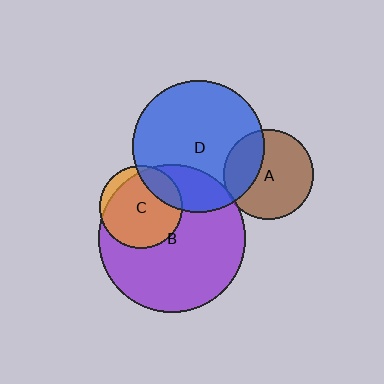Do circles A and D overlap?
Yes.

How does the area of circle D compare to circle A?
Approximately 2.2 times.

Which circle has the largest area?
Circle B (purple).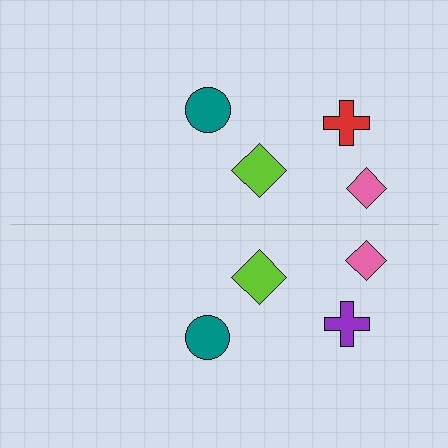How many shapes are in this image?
There are 8 shapes in this image.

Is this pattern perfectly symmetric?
No, the pattern is not perfectly symmetric. The purple cross on the bottom side breaks the symmetry — its mirror counterpart is red.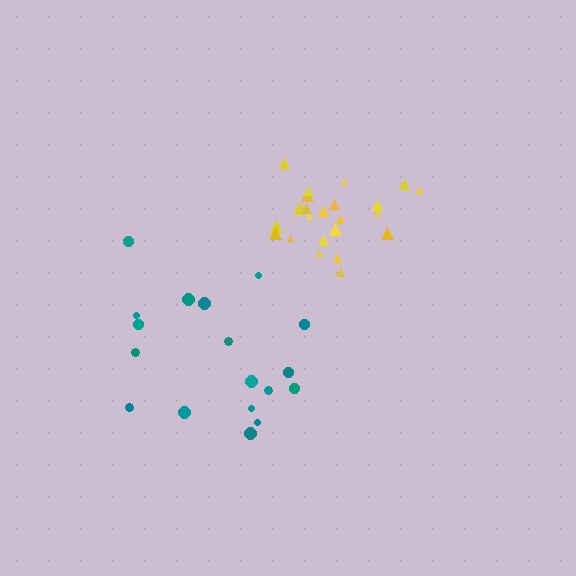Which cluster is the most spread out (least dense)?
Teal.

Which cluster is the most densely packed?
Yellow.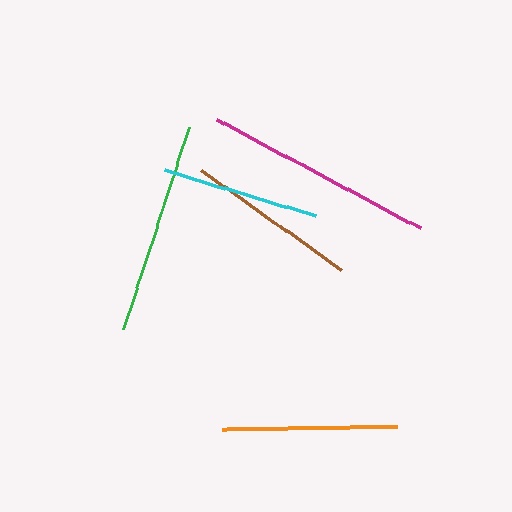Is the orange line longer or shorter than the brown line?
The orange line is longer than the brown line.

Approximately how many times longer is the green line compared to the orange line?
The green line is approximately 1.2 times the length of the orange line.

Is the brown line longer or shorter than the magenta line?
The magenta line is longer than the brown line.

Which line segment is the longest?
The magenta line is the longest at approximately 231 pixels.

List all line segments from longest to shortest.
From longest to shortest: magenta, green, orange, brown, cyan.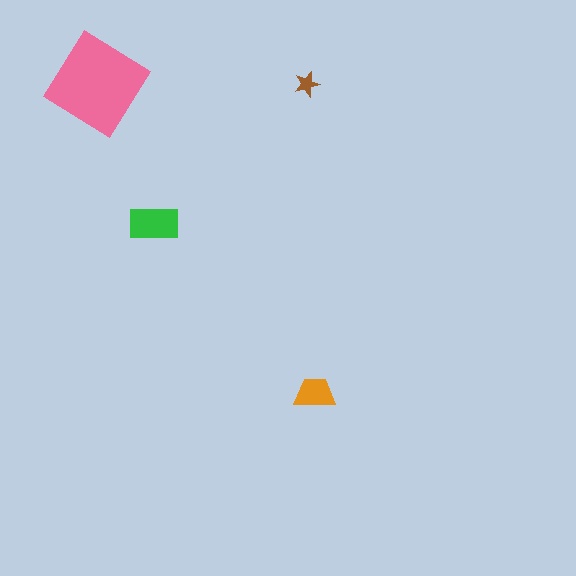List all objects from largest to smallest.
The pink diamond, the green rectangle, the orange trapezoid, the brown star.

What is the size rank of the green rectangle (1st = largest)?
2nd.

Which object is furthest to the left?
The pink diamond is leftmost.